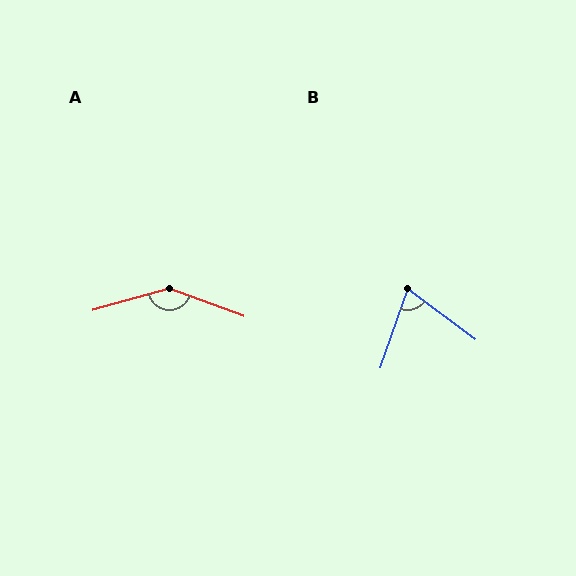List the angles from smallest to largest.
B (73°), A (144°).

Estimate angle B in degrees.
Approximately 73 degrees.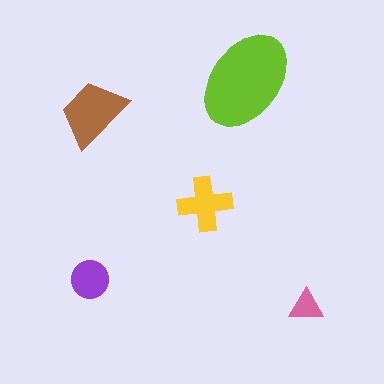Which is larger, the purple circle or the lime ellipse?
The lime ellipse.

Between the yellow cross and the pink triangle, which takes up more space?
The yellow cross.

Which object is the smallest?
The pink triangle.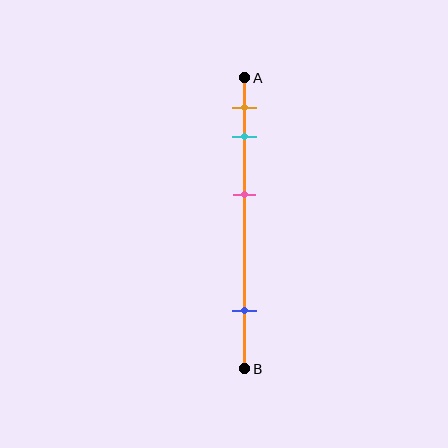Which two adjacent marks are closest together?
The orange and cyan marks are the closest adjacent pair.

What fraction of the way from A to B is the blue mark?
The blue mark is approximately 80% (0.8) of the way from A to B.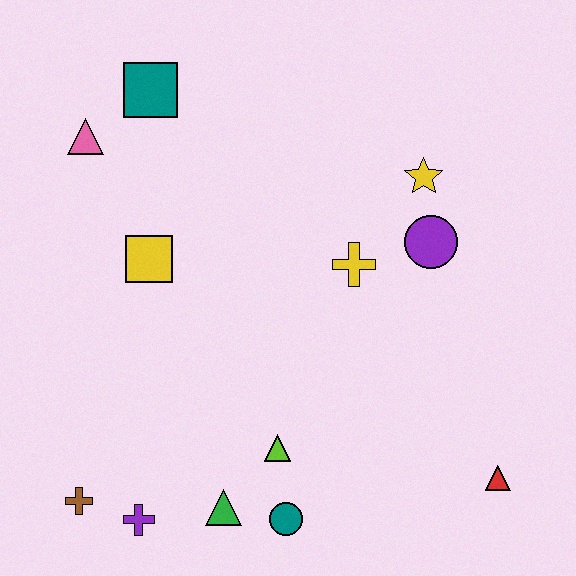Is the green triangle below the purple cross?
No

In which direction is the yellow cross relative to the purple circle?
The yellow cross is to the left of the purple circle.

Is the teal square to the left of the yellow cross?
Yes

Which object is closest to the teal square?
The pink triangle is closest to the teal square.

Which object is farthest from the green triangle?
The teal square is farthest from the green triangle.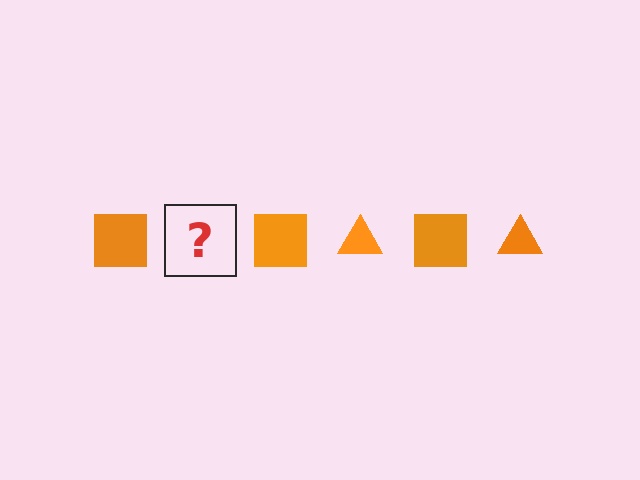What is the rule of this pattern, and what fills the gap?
The rule is that the pattern cycles through square, triangle shapes in orange. The gap should be filled with an orange triangle.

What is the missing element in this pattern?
The missing element is an orange triangle.